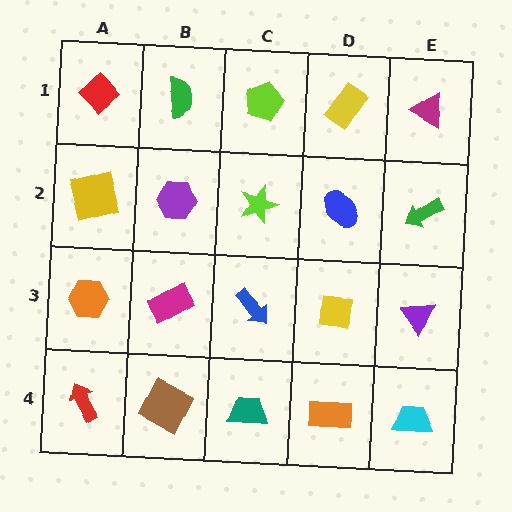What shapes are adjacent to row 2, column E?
A magenta triangle (row 1, column E), a purple triangle (row 3, column E), a blue ellipse (row 2, column D).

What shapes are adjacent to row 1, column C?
A lime star (row 2, column C), a green semicircle (row 1, column B), a yellow rectangle (row 1, column D).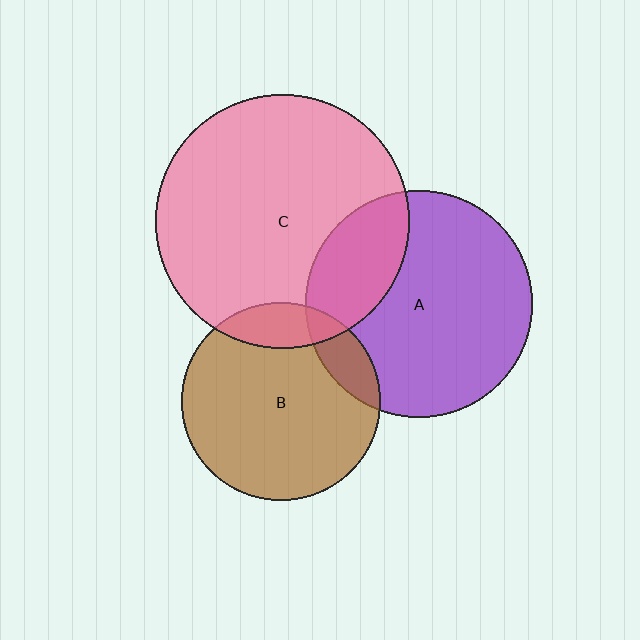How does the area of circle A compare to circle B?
Approximately 1.3 times.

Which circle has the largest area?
Circle C (pink).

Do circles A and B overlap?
Yes.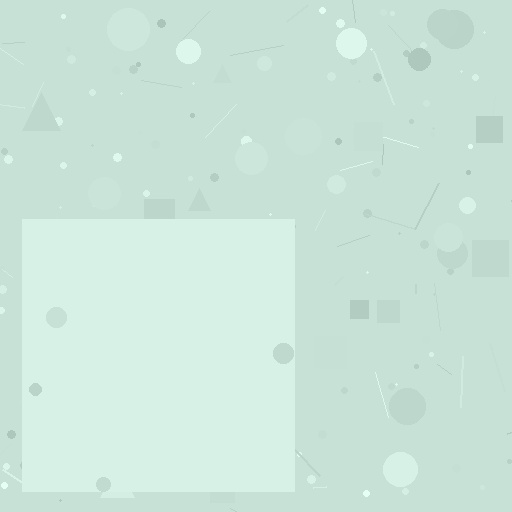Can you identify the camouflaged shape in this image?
The camouflaged shape is a square.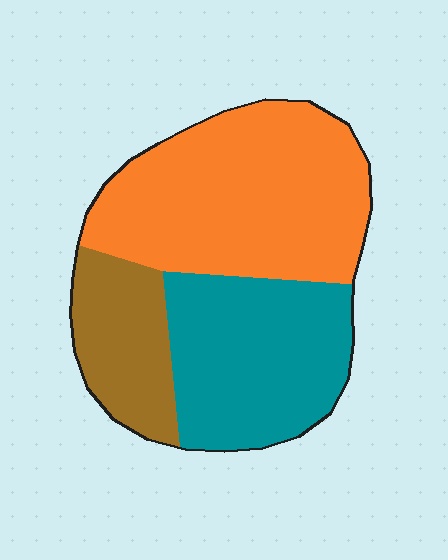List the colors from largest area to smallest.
From largest to smallest: orange, teal, brown.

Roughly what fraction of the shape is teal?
Teal takes up about one third (1/3) of the shape.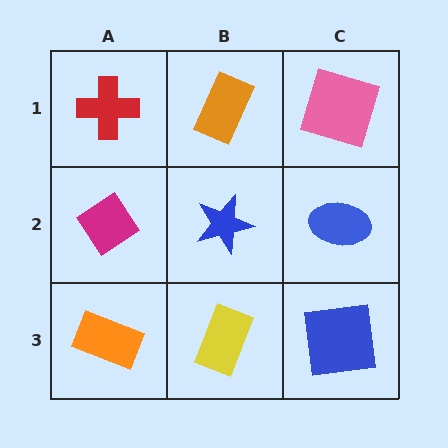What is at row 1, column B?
An orange rectangle.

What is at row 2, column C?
A blue ellipse.